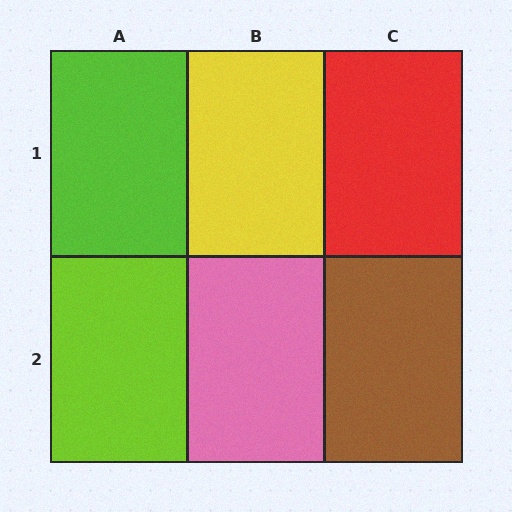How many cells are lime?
2 cells are lime.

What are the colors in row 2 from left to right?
Lime, pink, brown.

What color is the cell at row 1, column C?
Red.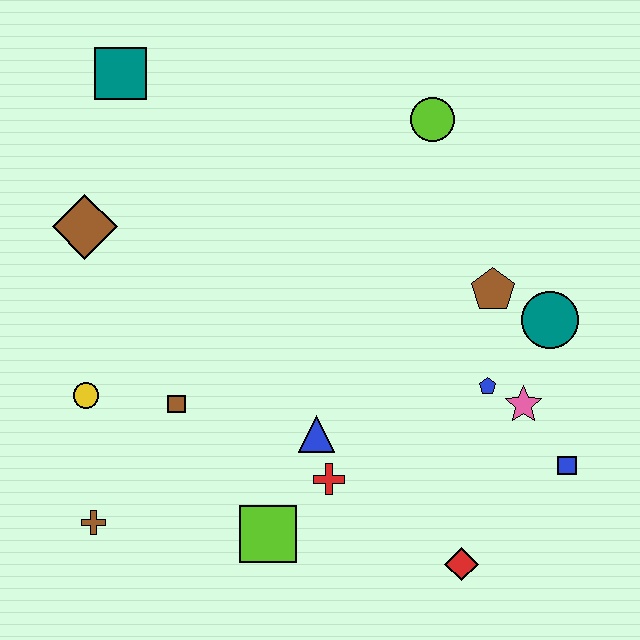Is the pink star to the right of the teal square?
Yes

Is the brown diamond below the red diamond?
No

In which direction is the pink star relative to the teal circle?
The pink star is below the teal circle.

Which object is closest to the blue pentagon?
The pink star is closest to the blue pentagon.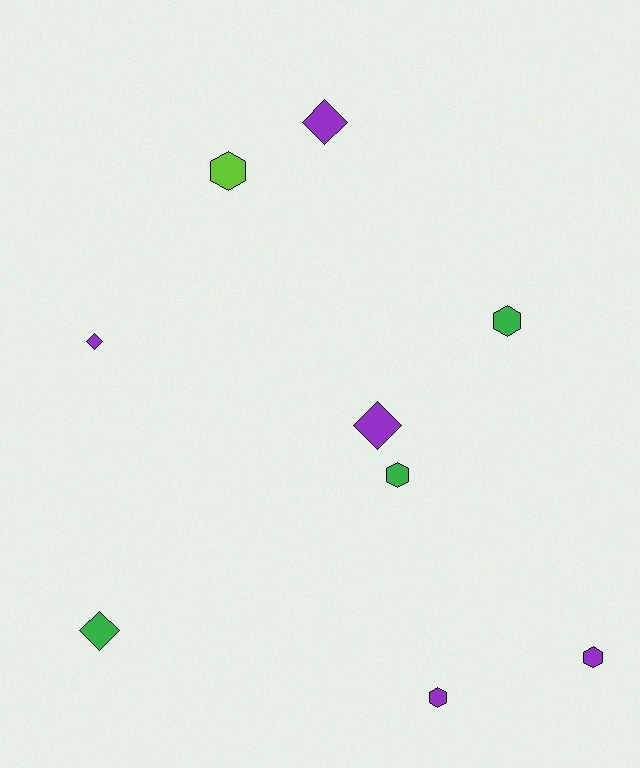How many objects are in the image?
There are 9 objects.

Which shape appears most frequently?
Hexagon, with 5 objects.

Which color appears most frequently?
Purple, with 5 objects.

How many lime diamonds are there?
There are no lime diamonds.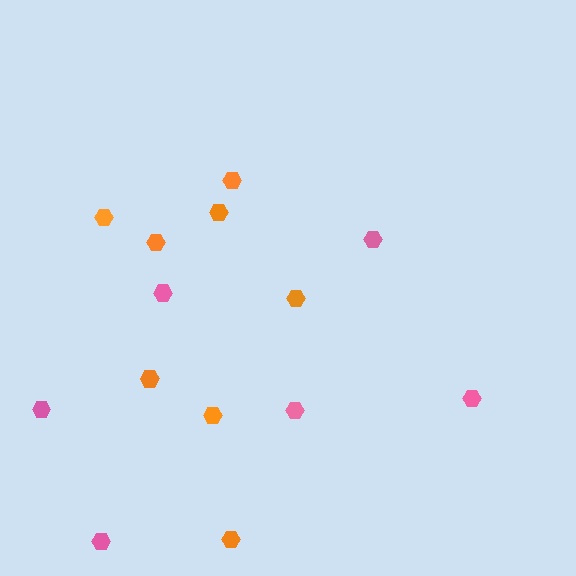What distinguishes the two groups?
There are 2 groups: one group of orange hexagons (8) and one group of pink hexagons (6).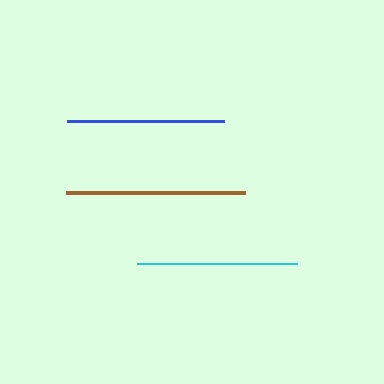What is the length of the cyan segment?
The cyan segment is approximately 160 pixels long.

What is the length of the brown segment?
The brown segment is approximately 179 pixels long.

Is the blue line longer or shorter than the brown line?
The brown line is longer than the blue line.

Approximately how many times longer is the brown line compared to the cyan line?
The brown line is approximately 1.1 times the length of the cyan line.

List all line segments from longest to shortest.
From longest to shortest: brown, cyan, blue.